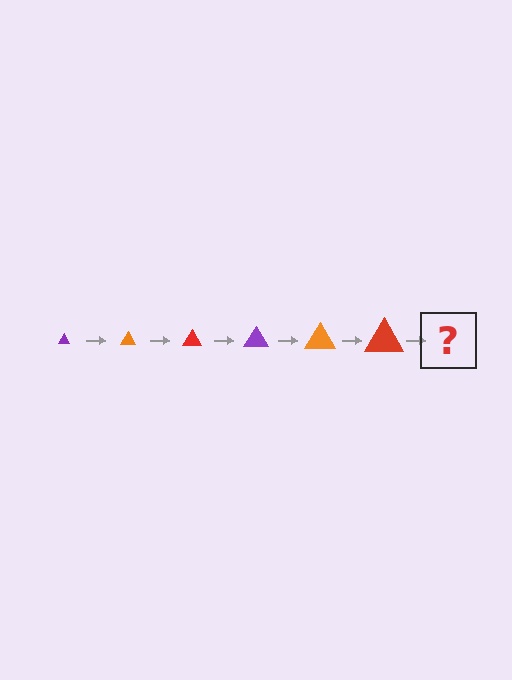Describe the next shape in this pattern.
It should be a purple triangle, larger than the previous one.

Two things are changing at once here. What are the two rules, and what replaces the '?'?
The two rules are that the triangle grows larger each step and the color cycles through purple, orange, and red. The '?' should be a purple triangle, larger than the previous one.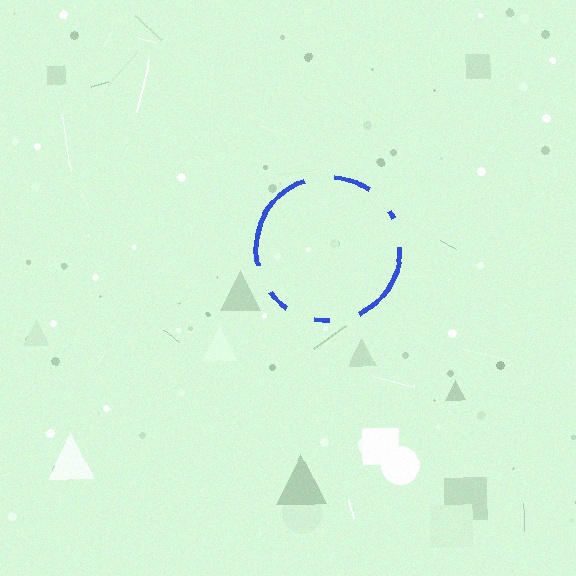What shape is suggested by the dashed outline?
The dashed outline suggests a circle.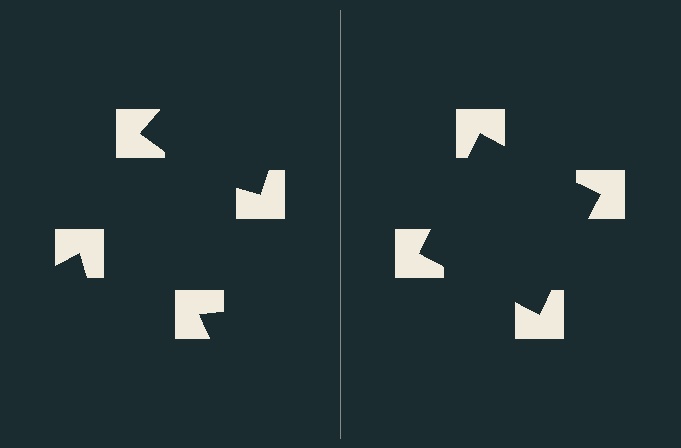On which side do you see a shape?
An illusory square appears on the right side. On the left side the wedge cuts are rotated, so no coherent shape forms.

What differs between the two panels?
The notched squares are positioned identically on both sides; only the wedge orientations differ. On the right they align to a square; on the left they are misaligned.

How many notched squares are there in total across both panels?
8 — 4 on each side.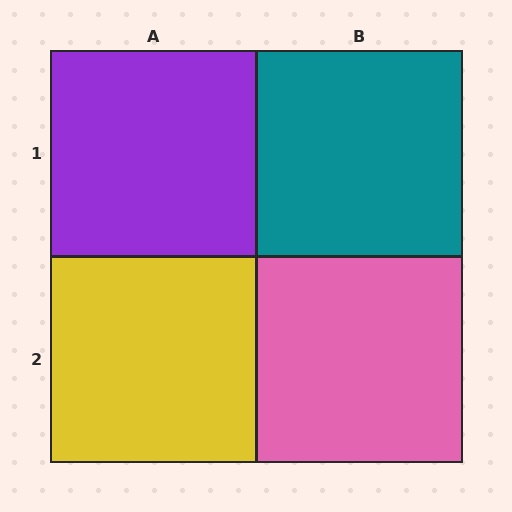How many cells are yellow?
1 cell is yellow.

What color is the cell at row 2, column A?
Yellow.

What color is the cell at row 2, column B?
Pink.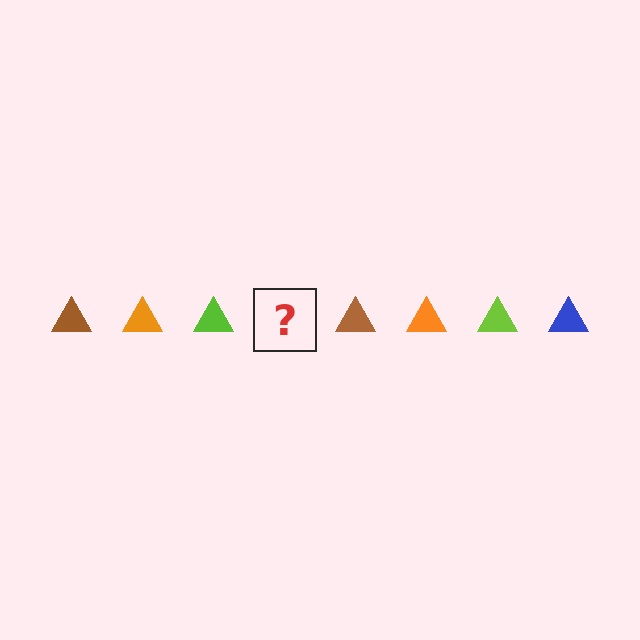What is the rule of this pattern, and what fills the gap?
The rule is that the pattern cycles through brown, orange, lime, blue triangles. The gap should be filled with a blue triangle.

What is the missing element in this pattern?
The missing element is a blue triangle.